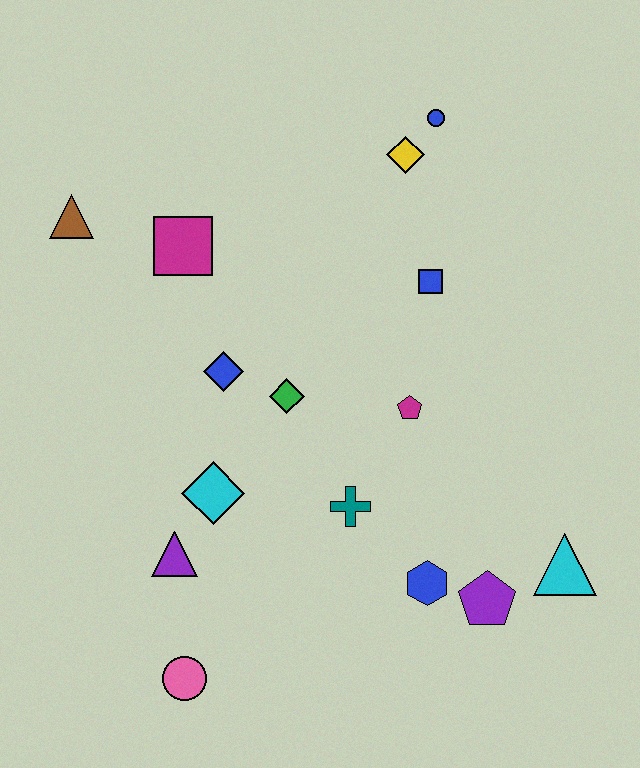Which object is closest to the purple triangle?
The cyan diamond is closest to the purple triangle.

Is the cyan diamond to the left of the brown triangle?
No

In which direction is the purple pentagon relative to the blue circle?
The purple pentagon is below the blue circle.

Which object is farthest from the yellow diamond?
The pink circle is farthest from the yellow diamond.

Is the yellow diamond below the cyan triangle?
No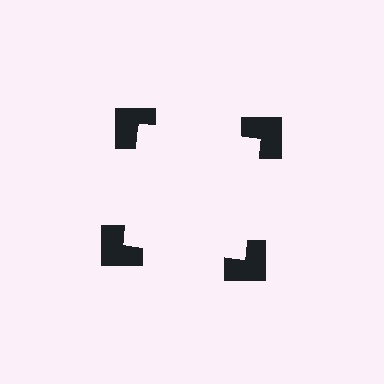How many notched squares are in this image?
There are 4 — one at each vertex of the illusory square.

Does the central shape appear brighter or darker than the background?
It typically appears slightly brighter than the background, even though no actual brightness change is drawn.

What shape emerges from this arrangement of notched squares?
An illusory square — its edges are inferred from the aligned wedge cuts in the notched squares, not physically drawn.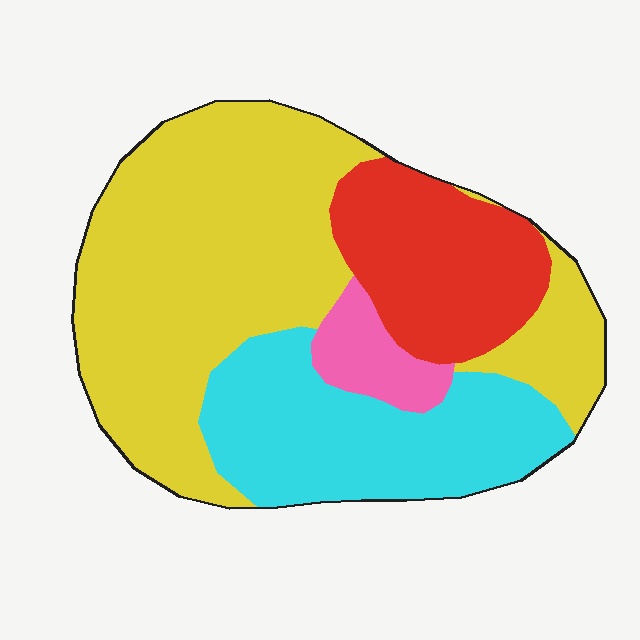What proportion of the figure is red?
Red takes up about one fifth (1/5) of the figure.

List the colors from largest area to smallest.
From largest to smallest: yellow, cyan, red, pink.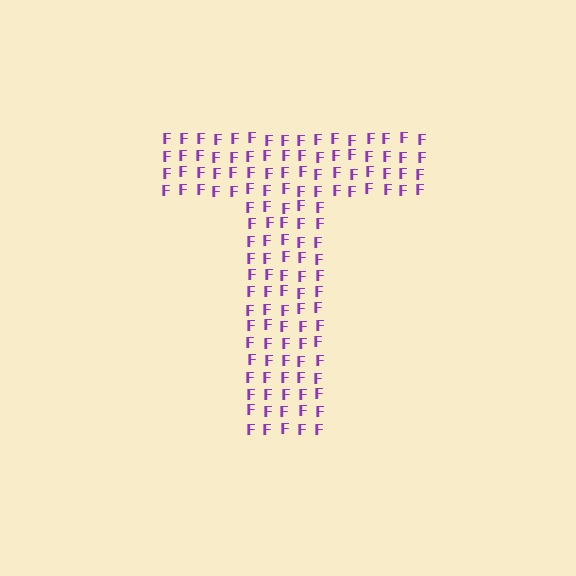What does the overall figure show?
The overall figure shows the letter T.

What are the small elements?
The small elements are letter F's.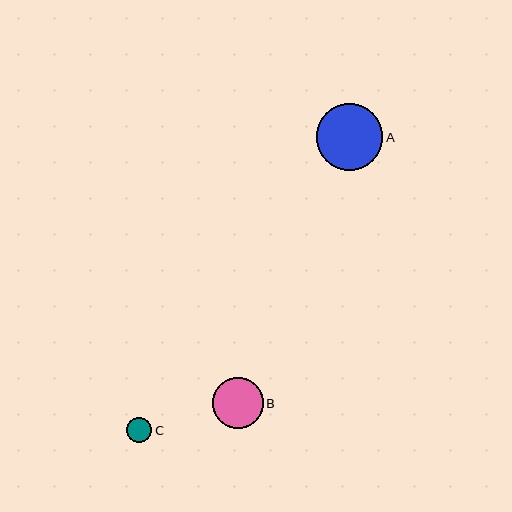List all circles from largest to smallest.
From largest to smallest: A, B, C.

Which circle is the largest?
Circle A is the largest with a size of approximately 66 pixels.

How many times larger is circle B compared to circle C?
Circle B is approximately 2.0 times the size of circle C.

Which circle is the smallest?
Circle C is the smallest with a size of approximately 25 pixels.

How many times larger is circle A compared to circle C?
Circle A is approximately 2.7 times the size of circle C.